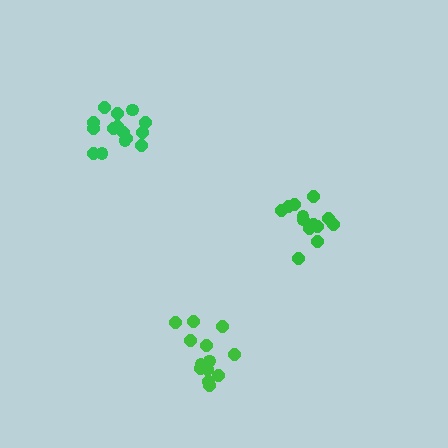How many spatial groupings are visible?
There are 3 spatial groupings.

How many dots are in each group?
Group 1: 15 dots, Group 2: 13 dots, Group 3: 13 dots (41 total).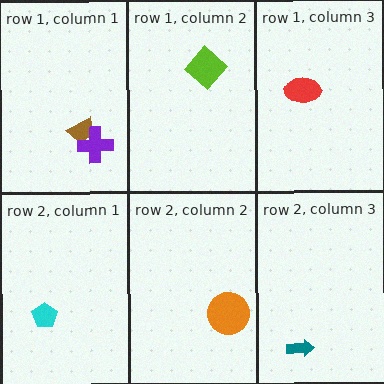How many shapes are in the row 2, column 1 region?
1.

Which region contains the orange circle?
The row 2, column 2 region.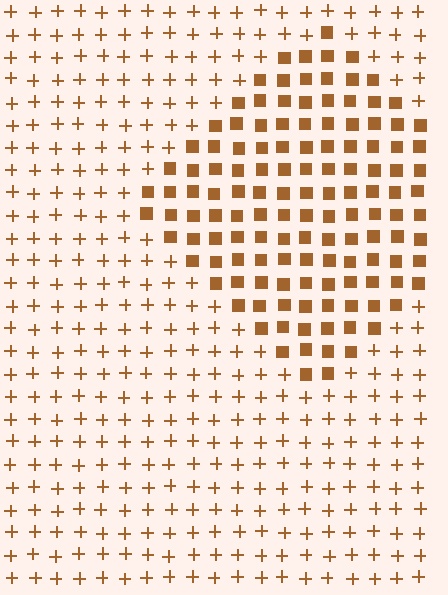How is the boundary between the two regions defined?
The boundary is defined by a change in element shape: squares inside vs. plus signs outside. All elements share the same color and spacing.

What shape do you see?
I see a diamond.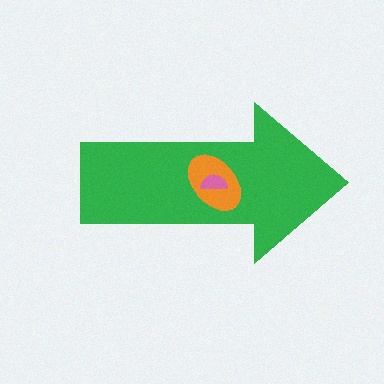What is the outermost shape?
The green arrow.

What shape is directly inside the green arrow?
The orange ellipse.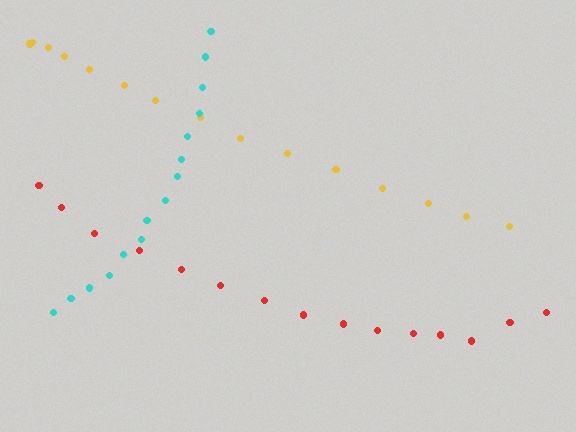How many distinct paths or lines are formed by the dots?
There are 3 distinct paths.